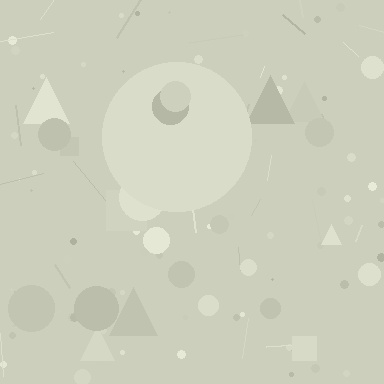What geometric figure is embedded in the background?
A circle is embedded in the background.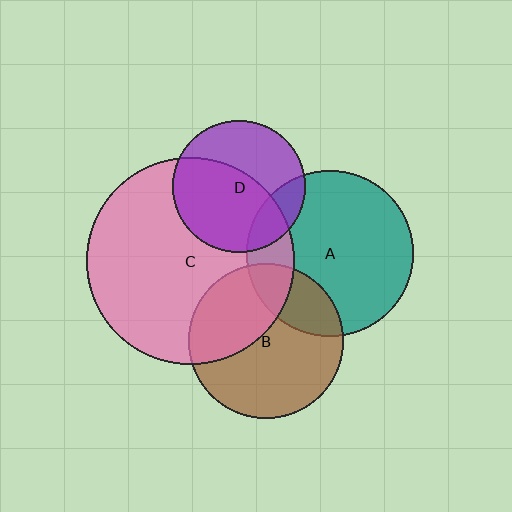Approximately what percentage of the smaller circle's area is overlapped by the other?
Approximately 25%.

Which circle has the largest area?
Circle C (pink).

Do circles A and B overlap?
Yes.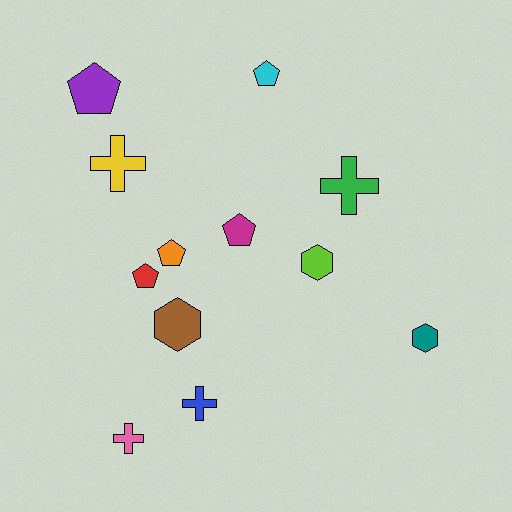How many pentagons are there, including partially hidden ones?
There are 5 pentagons.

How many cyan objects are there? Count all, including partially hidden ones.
There is 1 cyan object.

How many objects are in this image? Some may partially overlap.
There are 12 objects.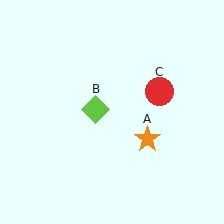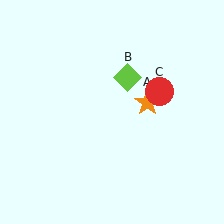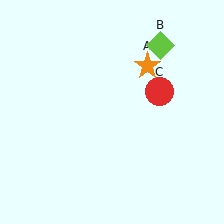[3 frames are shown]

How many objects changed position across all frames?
2 objects changed position: orange star (object A), lime diamond (object B).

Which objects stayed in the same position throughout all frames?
Red circle (object C) remained stationary.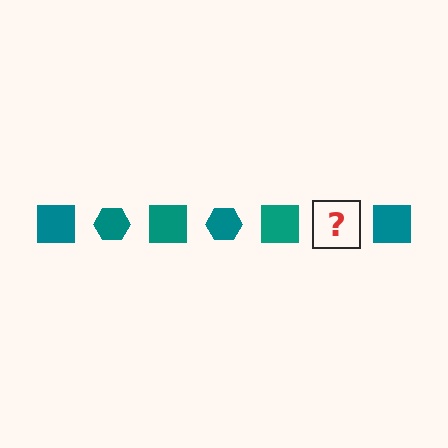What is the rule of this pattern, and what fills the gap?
The rule is that the pattern cycles through square, hexagon shapes in teal. The gap should be filled with a teal hexagon.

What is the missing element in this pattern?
The missing element is a teal hexagon.